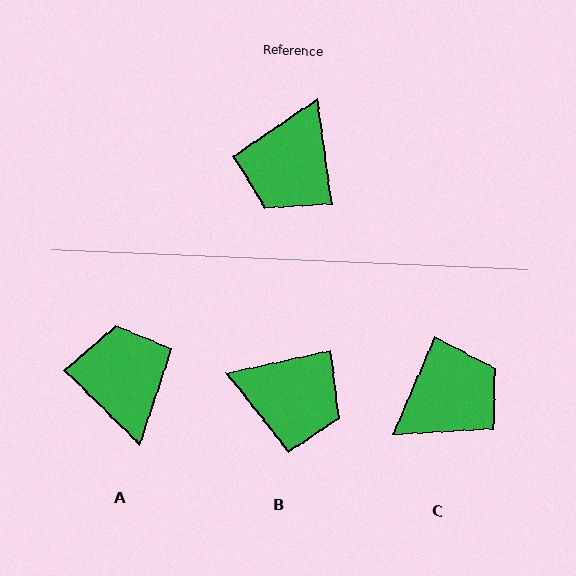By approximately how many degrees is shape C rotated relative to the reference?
Approximately 149 degrees counter-clockwise.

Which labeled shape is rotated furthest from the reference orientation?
C, about 149 degrees away.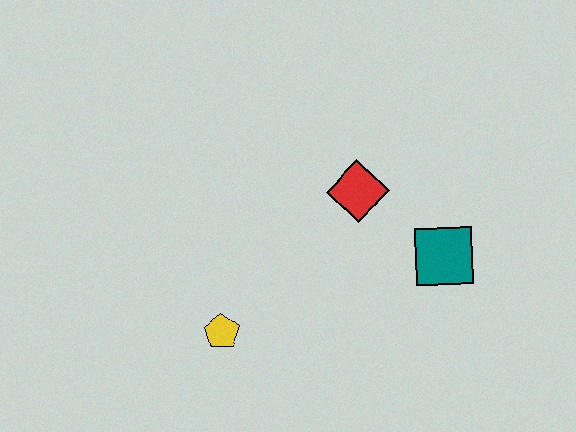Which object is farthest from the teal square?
The yellow pentagon is farthest from the teal square.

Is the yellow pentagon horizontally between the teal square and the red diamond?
No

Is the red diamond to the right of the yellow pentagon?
Yes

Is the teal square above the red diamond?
No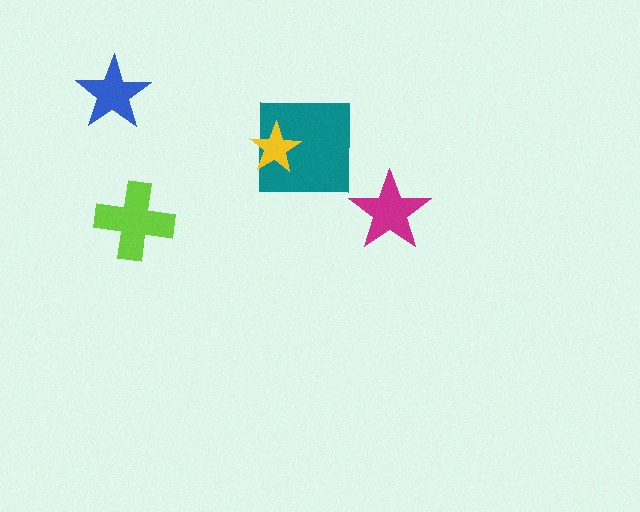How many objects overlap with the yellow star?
1 object overlaps with the yellow star.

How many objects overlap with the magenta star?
0 objects overlap with the magenta star.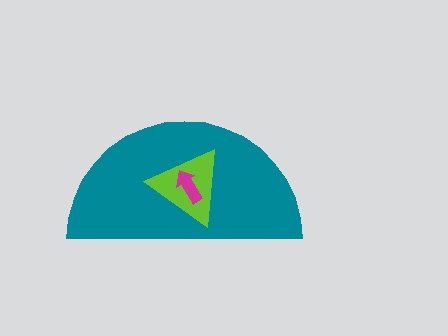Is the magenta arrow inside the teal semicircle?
Yes.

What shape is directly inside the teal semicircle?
The lime triangle.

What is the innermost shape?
The magenta arrow.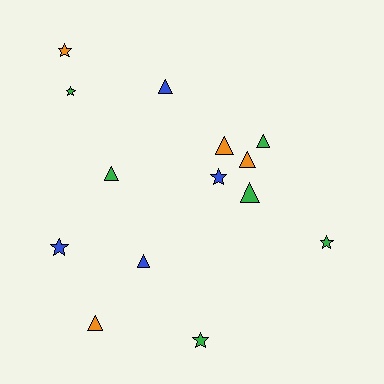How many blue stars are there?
There are 2 blue stars.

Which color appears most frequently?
Green, with 6 objects.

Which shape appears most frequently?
Triangle, with 8 objects.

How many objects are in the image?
There are 14 objects.